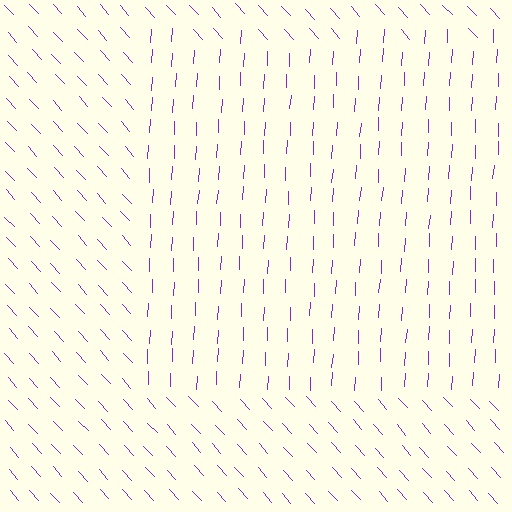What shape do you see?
I see a rectangle.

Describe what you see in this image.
The image is filled with small purple line segments. A rectangle region in the image has lines oriented differently from the surrounding lines, creating a visible texture boundary.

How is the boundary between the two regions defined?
The boundary is defined purely by a change in line orientation (approximately 45 degrees difference). All lines are the same color and thickness.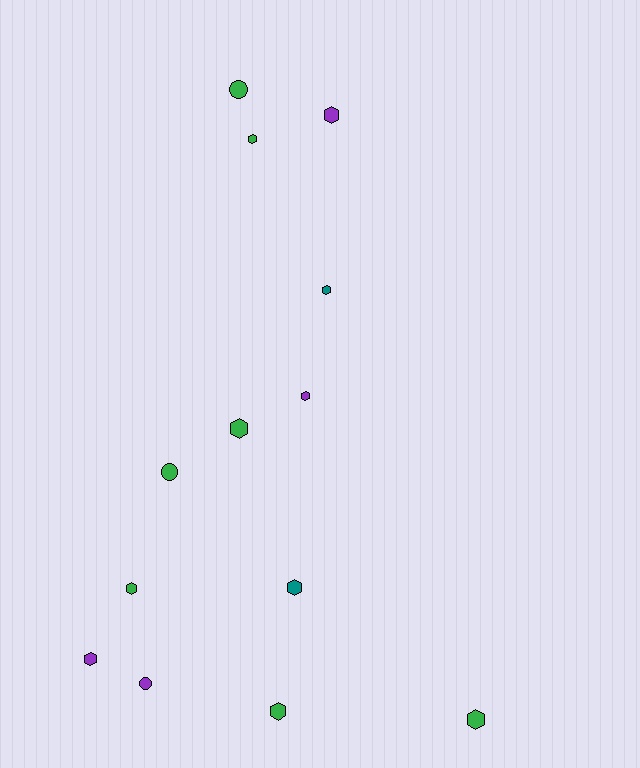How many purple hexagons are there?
There are 3 purple hexagons.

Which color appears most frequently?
Green, with 7 objects.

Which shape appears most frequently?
Hexagon, with 10 objects.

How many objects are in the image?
There are 13 objects.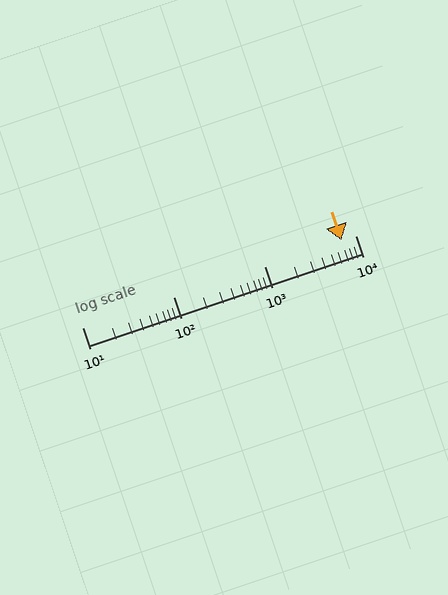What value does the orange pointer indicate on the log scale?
The pointer indicates approximately 7100.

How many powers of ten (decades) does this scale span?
The scale spans 3 decades, from 10 to 10000.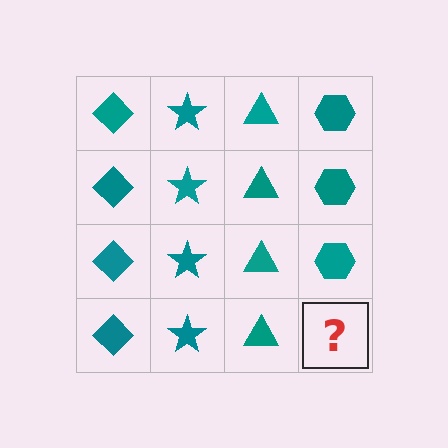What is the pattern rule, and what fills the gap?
The rule is that each column has a consistent shape. The gap should be filled with a teal hexagon.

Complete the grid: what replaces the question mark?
The question mark should be replaced with a teal hexagon.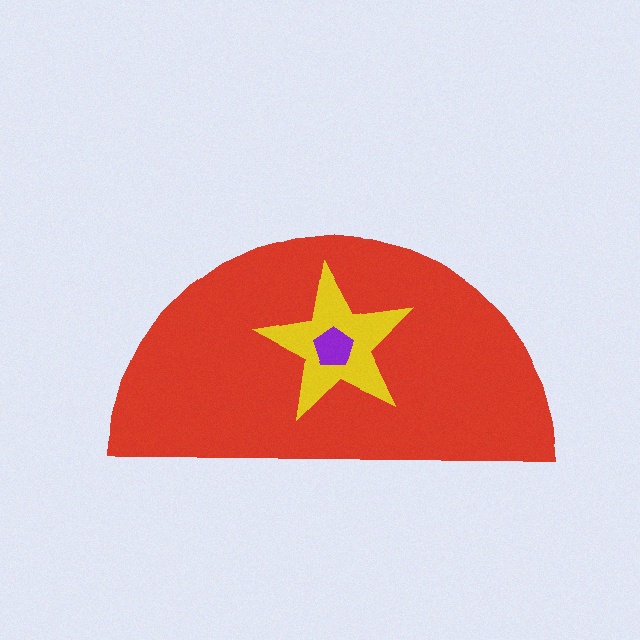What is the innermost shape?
The purple pentagon.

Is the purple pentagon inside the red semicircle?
Yes.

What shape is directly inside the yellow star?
The purple pentagon.